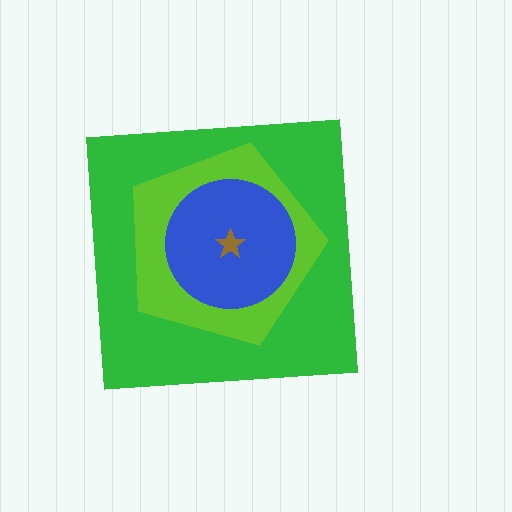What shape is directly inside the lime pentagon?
The blue circle.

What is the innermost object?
The brown star.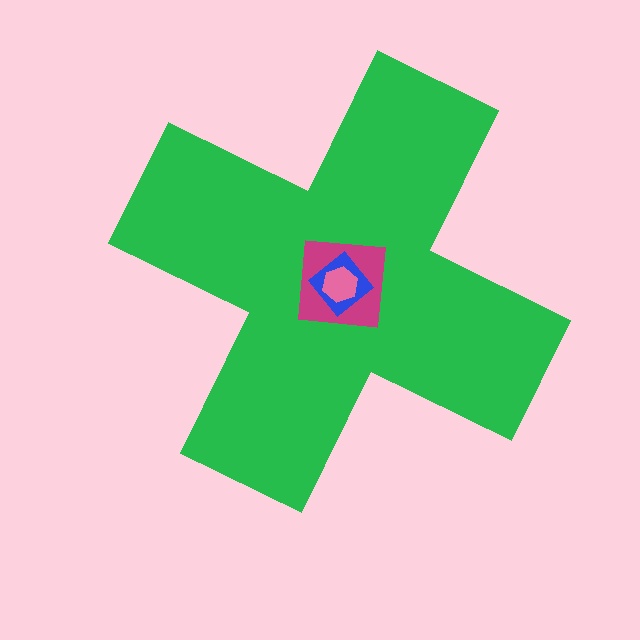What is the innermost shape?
The pink hexagon.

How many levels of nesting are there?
4.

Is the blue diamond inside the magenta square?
Yes.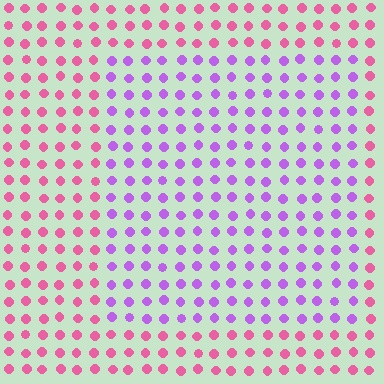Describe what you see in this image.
The image is filled with small pink elements in a uniform arrangement. A rectangle-shaped region is visible where the elements are tinted to a slightly different hue, forming a subtle color boundary.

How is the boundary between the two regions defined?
The boundary is defined purely by a slight shift in hue (about 50 degrees). Spacing, size, and orientation are identical on both sides.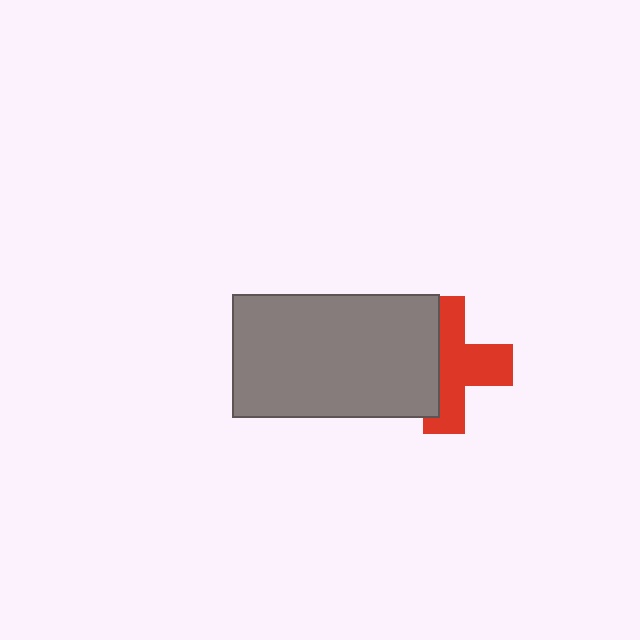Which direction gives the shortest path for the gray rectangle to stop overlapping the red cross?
Moving left gives the shortest separation.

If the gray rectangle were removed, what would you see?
You would see the complete red cross.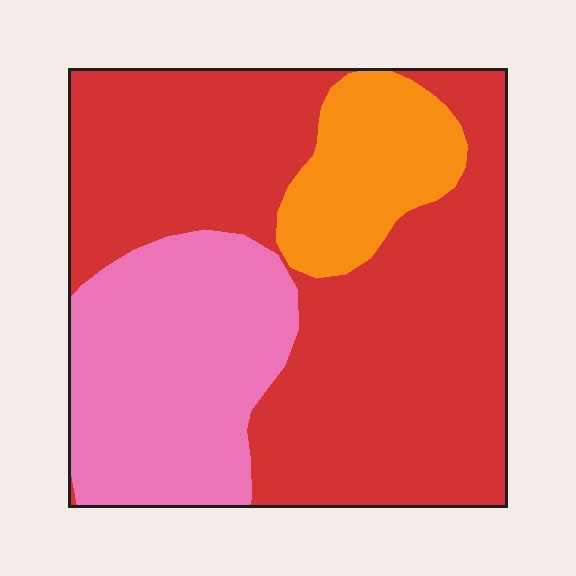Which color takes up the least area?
Orange, at roughly 15%.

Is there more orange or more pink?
Pink.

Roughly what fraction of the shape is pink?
Pink covers about 25% of the shape.